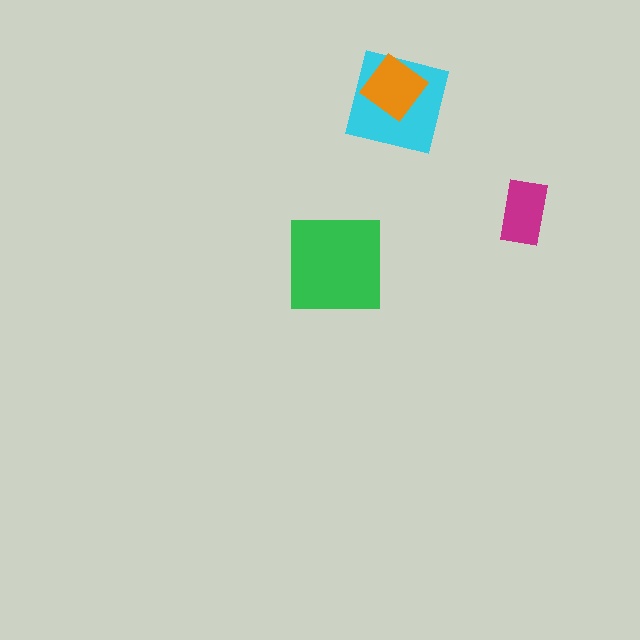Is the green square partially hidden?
No, no other shape covers it.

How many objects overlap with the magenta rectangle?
0 objects overlap with the magenta rectangle.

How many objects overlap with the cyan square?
1 object overlaps with the cyan square.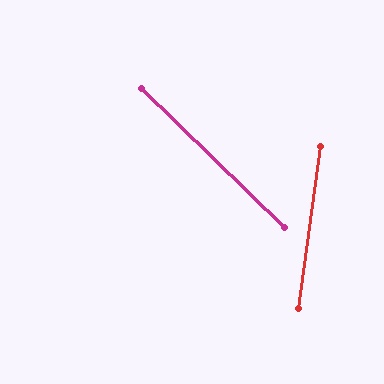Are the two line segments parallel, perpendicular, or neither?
Neither parallel nor perpendicular — they differ by about 54°.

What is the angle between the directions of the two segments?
Approximately 54 degrees.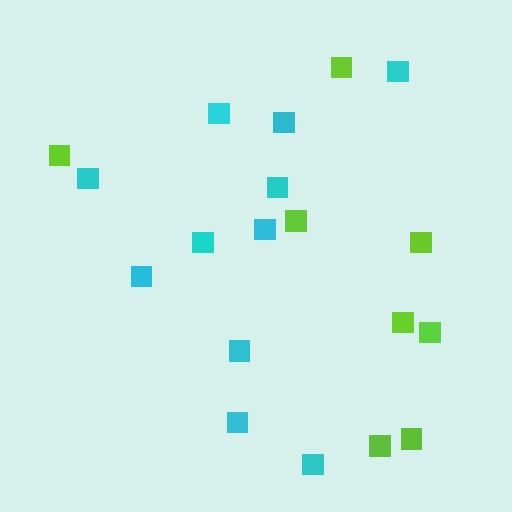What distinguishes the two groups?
There are 2 groups: one group of cyan squares (11) and one group of lime squares (8).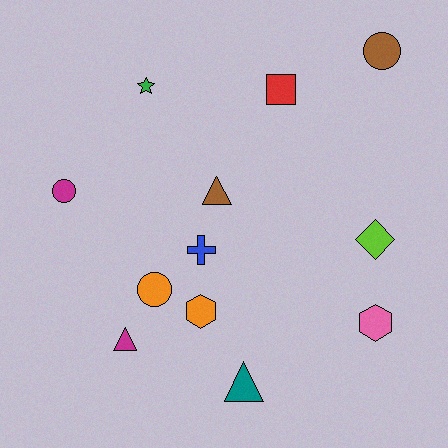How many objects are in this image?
There are 12 objects.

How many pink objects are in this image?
There is 1 pink object.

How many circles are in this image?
There are 3 circles.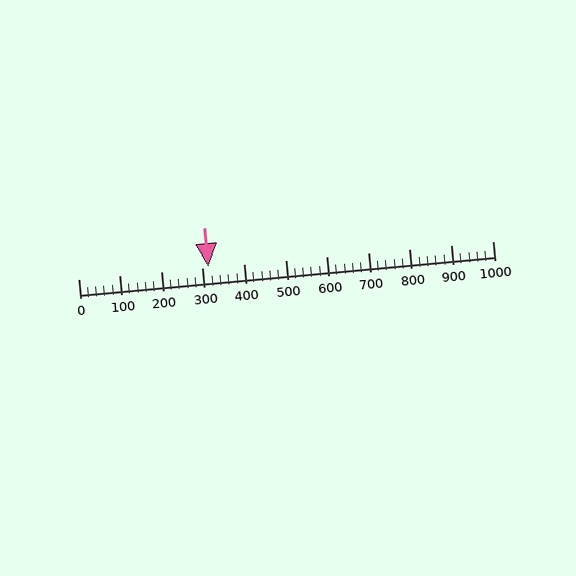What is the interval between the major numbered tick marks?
The major tick marks are spaced 100 units apart.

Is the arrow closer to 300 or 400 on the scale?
The arrow is closer to 300.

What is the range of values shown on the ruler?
The ruler shows values from 0 to 1000.